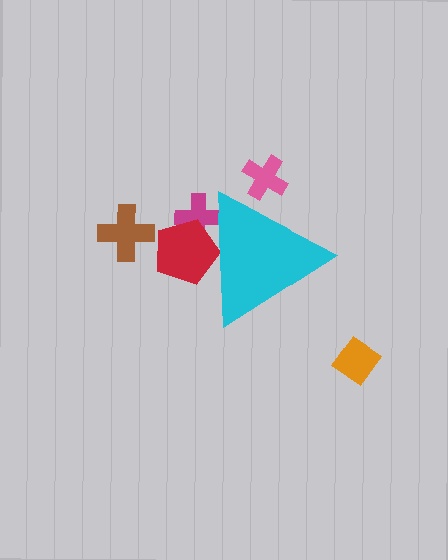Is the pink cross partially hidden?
Yes, the pink cross is partially hidden behind the cyan triangle.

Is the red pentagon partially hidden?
Yes, the red pentagon is partially hidden behind the cyan triangle.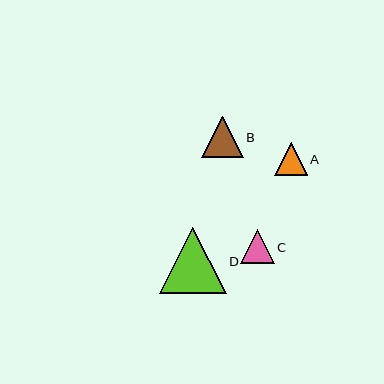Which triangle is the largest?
Triangle D is the largest with a size of approximately 67 pixels.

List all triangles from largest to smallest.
From largest to smallest: D, B, C, A.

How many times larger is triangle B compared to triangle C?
Triangle B is approximately 1.2 times the size of triangle C.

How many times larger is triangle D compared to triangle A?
Triangle D is approximately 2.0 times the size of triangle A.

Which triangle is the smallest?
Triangle A is the smallest with a size of approximately 33 pixels.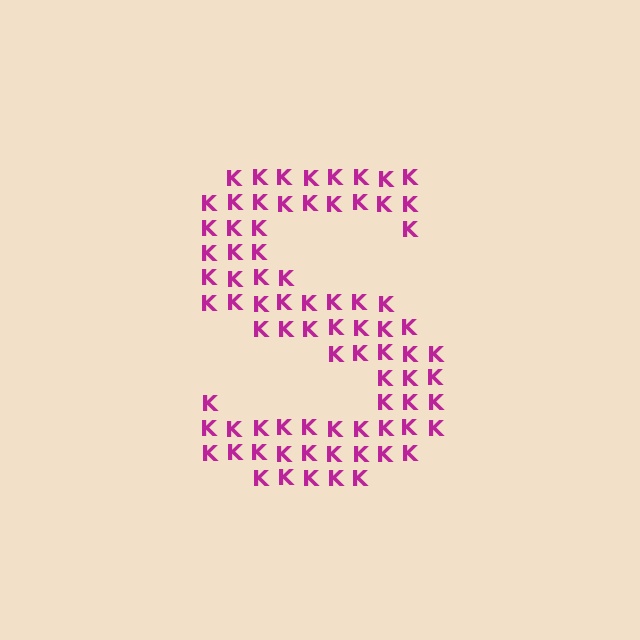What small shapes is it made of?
It is made of small letter K's.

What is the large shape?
The large shape is the letter S.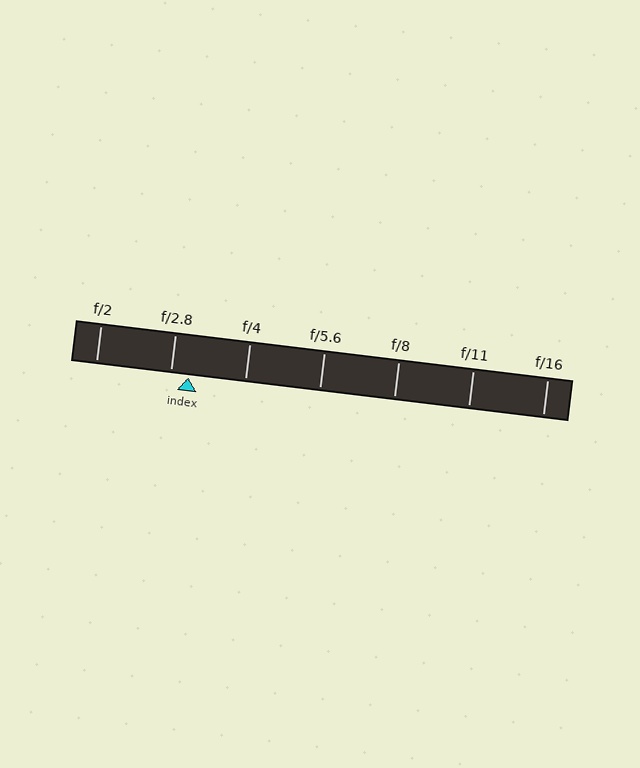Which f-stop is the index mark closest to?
The index mark is closest to f/2.8.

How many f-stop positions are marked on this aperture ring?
There are 7 f-stop positions marked.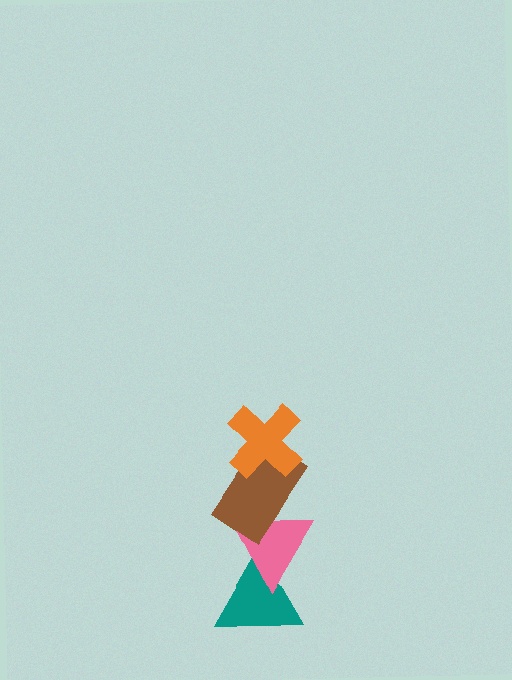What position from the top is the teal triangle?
The teal triangle is 4th from the top.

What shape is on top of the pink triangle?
The brown rectangle is on top of the pink triangle.